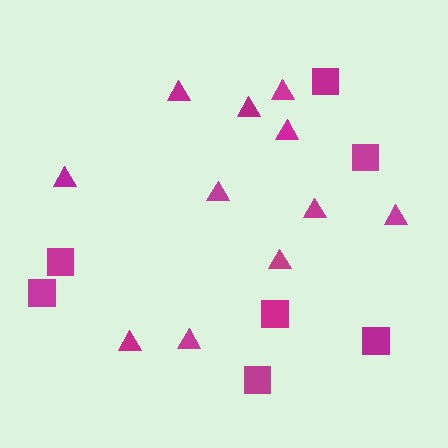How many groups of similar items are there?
There are 2 groups: one group of squares (7) and one group of triangles (11).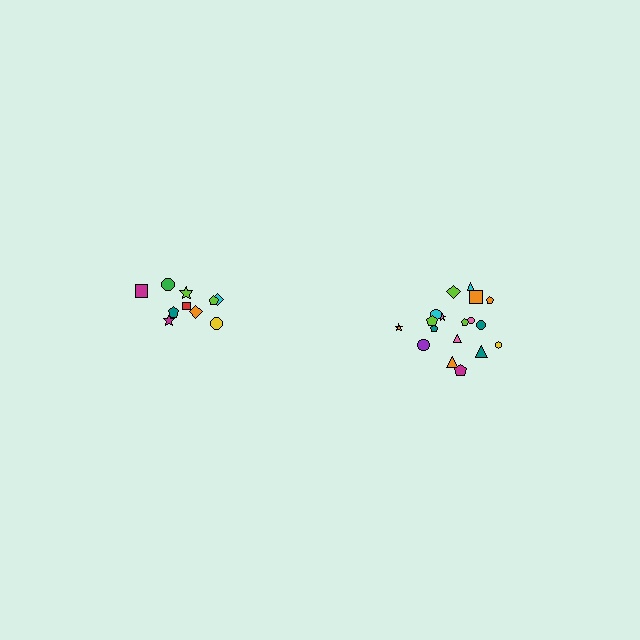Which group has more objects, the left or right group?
The right group.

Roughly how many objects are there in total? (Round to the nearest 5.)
Roughly 30 objects in total.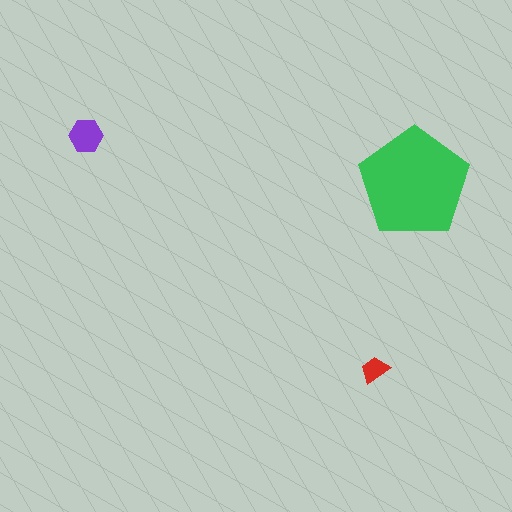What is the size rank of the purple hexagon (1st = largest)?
2nd.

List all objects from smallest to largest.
The red trapezoid, the purple hexagon, the green pentagon.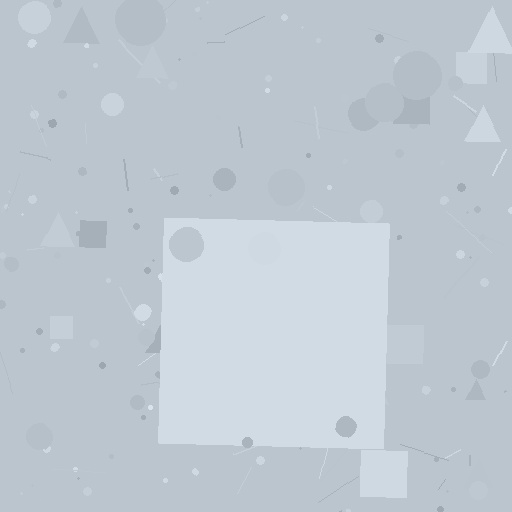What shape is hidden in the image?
A square is hidden in the image.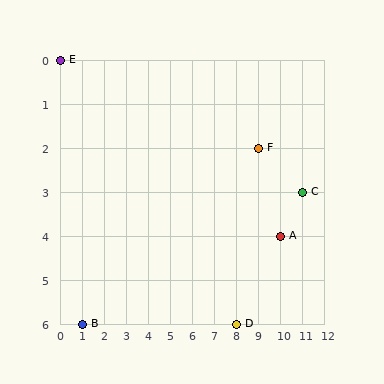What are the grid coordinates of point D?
Point D is at grid coordinates (8, 6).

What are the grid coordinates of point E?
Point E is at grid coordinates (0, 0).